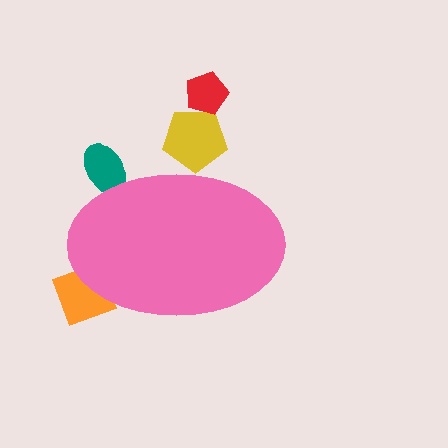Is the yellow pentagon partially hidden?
Yes, the yellow pentagon is partially hidden behind the pink ellipse.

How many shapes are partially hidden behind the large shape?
3 shapes are partially hidden.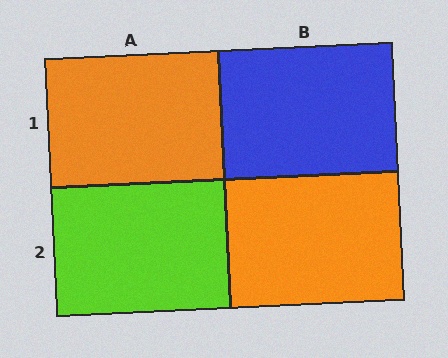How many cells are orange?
2 cells are orange.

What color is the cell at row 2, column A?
Lime.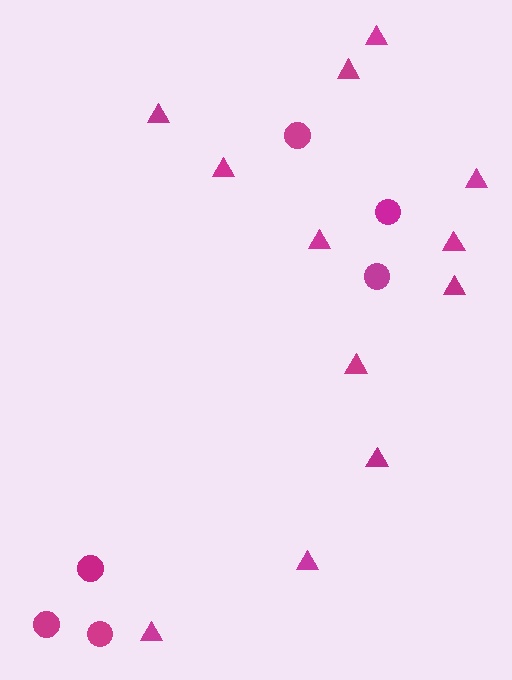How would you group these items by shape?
There are 2 groups: one group of triangles (12) and one group of circles (6).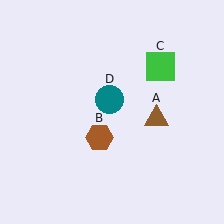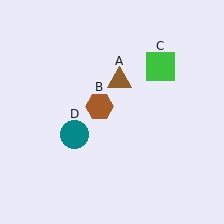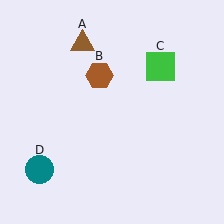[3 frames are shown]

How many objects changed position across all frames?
3 objects changed position: brown triangle (object A), brown hexagon (object B), teal circle (object D).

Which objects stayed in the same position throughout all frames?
Green square (object C) remained stationary.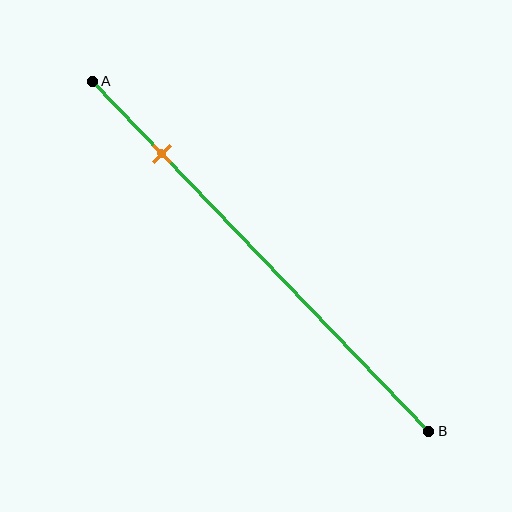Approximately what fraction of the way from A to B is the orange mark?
The orange mark is approximately 20% of the way from A to B.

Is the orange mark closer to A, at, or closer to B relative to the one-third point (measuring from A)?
The orange mark is closer to point A than the one-third point of segment AB.